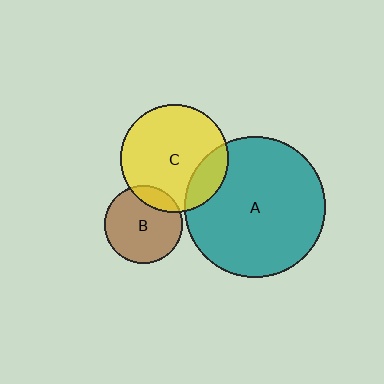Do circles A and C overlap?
Yes.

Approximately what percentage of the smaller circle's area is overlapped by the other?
Approximately 20%.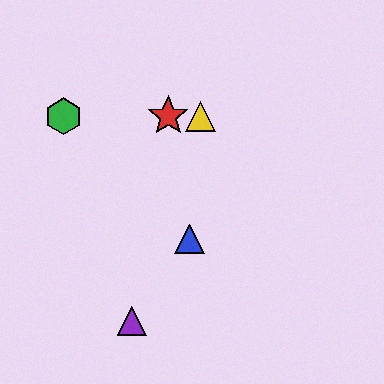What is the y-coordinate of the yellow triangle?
The yellow triangle is at y≈116.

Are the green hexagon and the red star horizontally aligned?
Yes, both are at y≈116.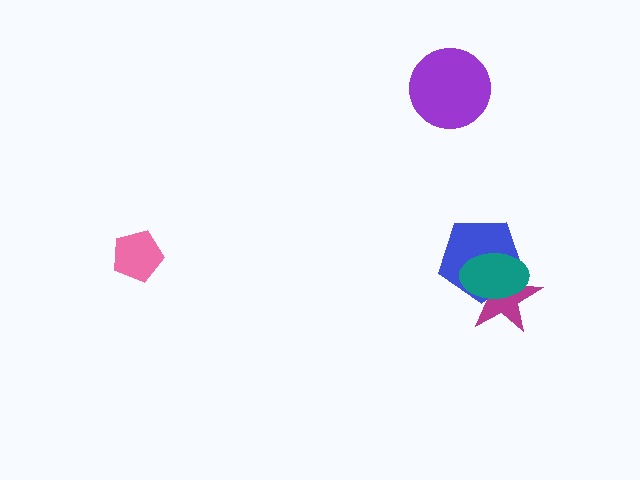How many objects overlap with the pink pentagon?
0 objects overlap with the pink pentagon.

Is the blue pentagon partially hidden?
Yes, it is partially covered by another shape.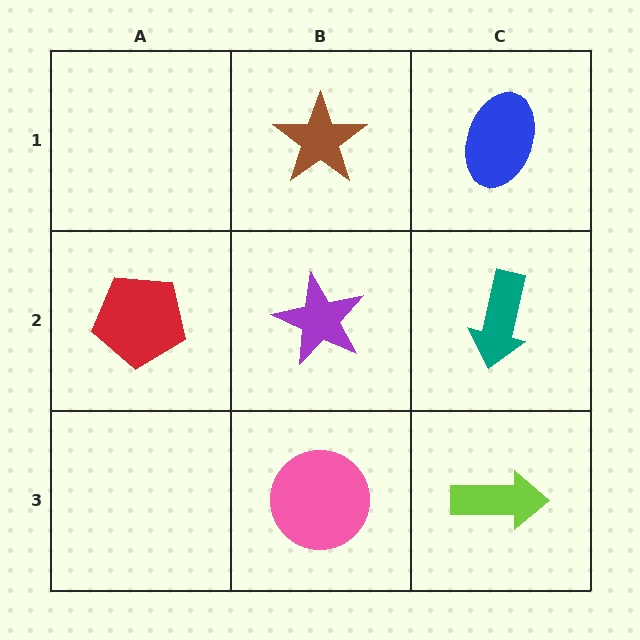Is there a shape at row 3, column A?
No, that cell is empty.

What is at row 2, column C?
A teal arrow.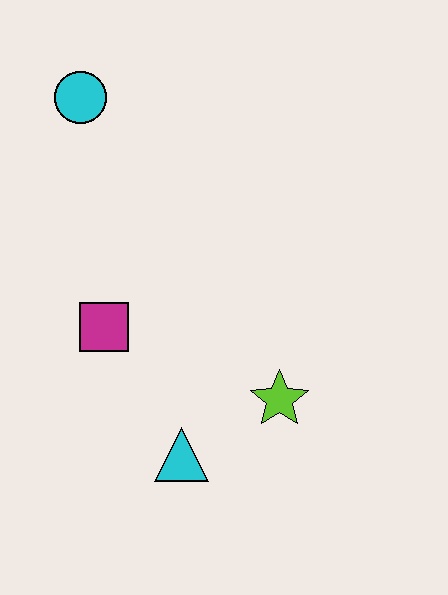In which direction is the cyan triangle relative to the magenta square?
The cyan triangle is below the magenta square.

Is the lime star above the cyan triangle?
Yes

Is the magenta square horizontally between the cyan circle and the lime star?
Yes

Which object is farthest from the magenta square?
The cyan circle is farthest from the magenta square.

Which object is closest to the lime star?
The cyan triangle is closest to the lime star.